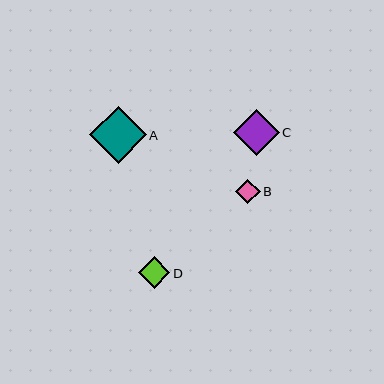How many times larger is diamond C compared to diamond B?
Diamond C is approximately 1.9 times the size of diamond B.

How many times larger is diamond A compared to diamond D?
Diamond A is approximately 1.8 times the size of diamond D.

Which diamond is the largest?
Diamond A is the largest with a size of approximately 56 pixels.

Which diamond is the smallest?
Diamond B is the smallest with a size of approximately 24 pixels.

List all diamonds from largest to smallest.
From largest to smallest: A, C, D, B.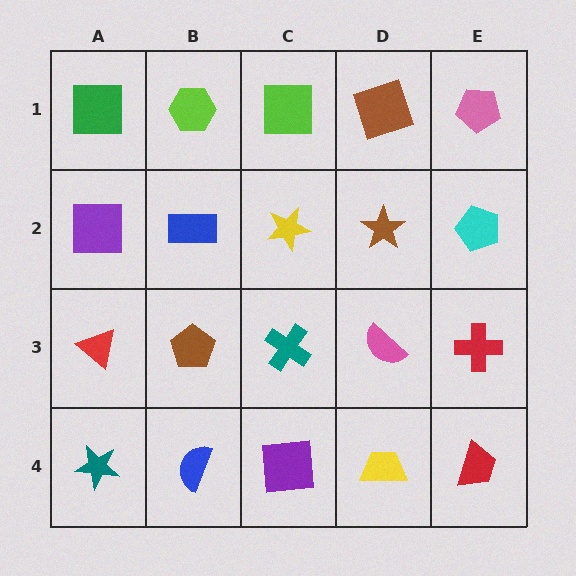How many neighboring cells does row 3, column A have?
3.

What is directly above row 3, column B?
A blue rectangle.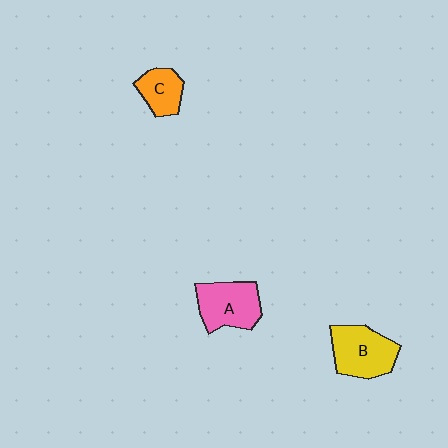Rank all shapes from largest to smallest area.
From largest to smallest: B (yellow), A (pink), C (orange).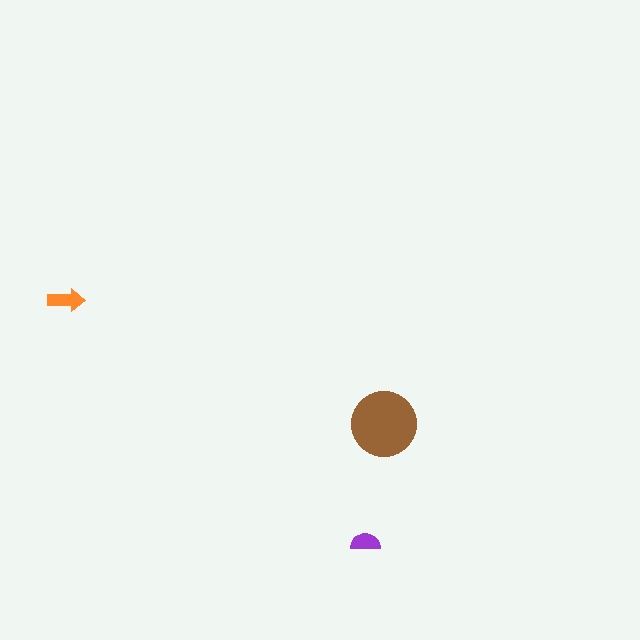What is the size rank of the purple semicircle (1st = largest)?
3rd.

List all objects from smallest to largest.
The purple semicircle, the orange arrow, the brown circle.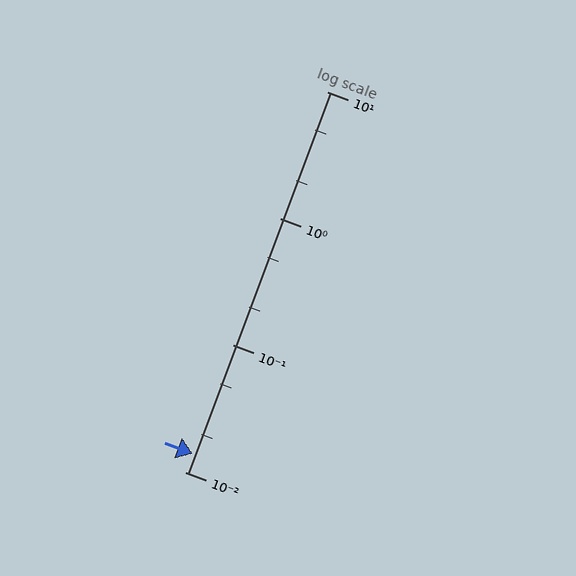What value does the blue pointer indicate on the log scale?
The pointer indicates approximately 0.014.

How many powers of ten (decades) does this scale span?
The scale spans 3 decades, from 0.01 to 10.